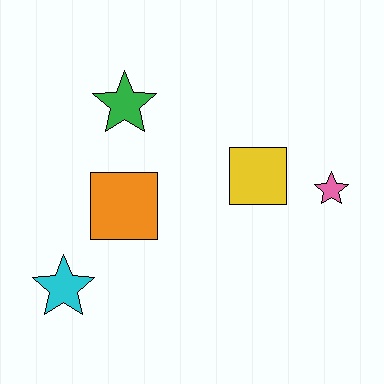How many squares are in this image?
There are 2 squares.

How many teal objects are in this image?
There are no teal objects.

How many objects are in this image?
There are 5 objects.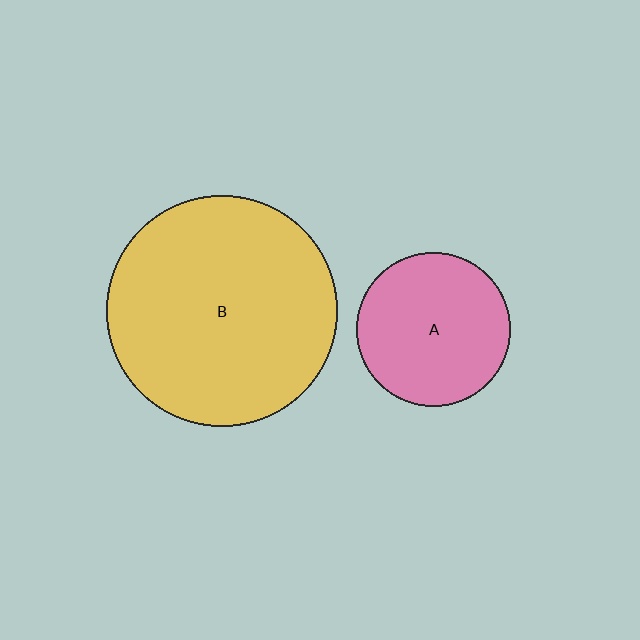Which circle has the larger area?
Circle B (yellow).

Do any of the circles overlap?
No, none of the circles overlap.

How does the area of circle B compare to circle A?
Approximately 2.2 times.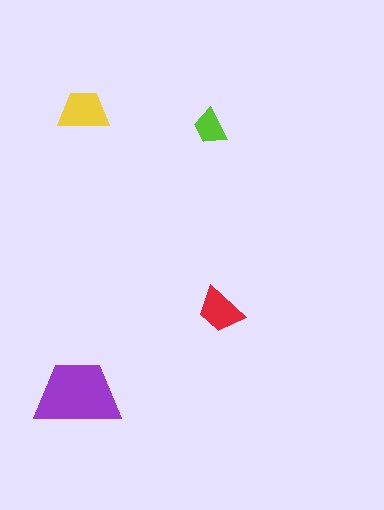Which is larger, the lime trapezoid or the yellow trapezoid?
The yellow one.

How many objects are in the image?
There are 4 objects in the image.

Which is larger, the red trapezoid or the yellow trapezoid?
The yellow one.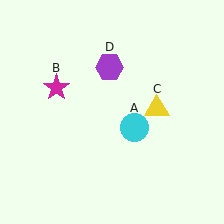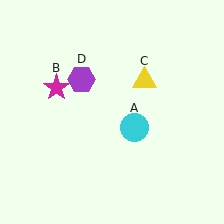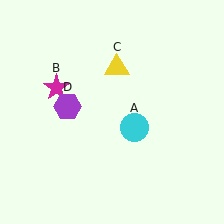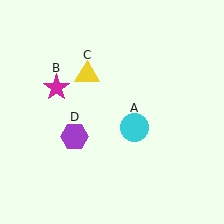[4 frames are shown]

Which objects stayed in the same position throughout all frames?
Cyan circle (object A) and magenta star (object B) remained stationary.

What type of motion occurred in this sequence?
The yellow triangle (object C), purple hexagon (object D) rotated counterclockwise around the center of the scene.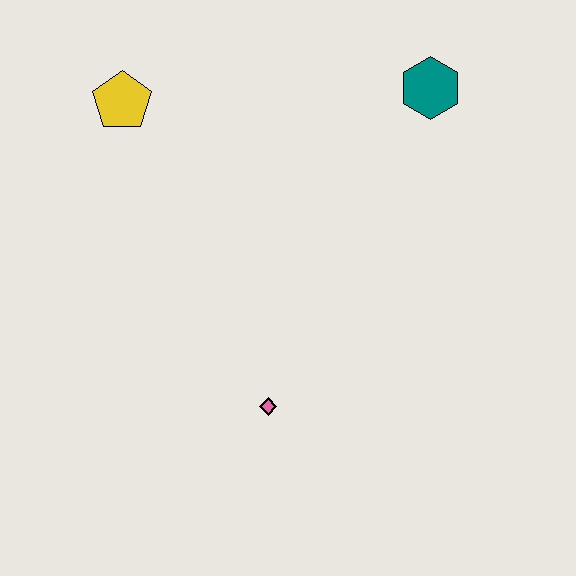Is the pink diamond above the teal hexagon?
No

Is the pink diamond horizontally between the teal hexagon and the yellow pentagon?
Yes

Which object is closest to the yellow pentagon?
The teal hexagon is closest to the yellow pentagon.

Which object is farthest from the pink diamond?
The teal hexagon is farthest from the pink diamond.